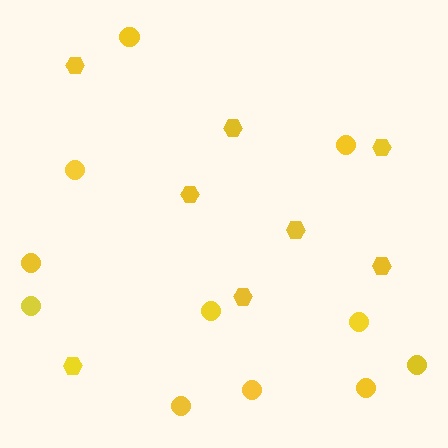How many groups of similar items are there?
There are 2 groups: one group of circles (11) and one group of hexagons (8).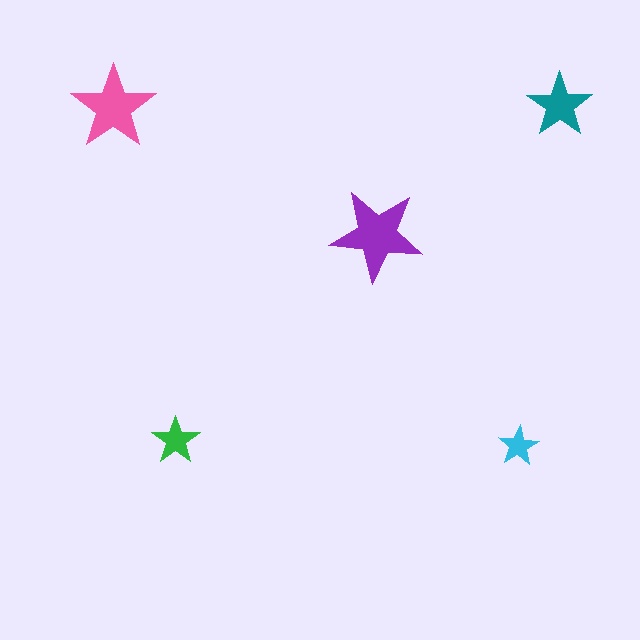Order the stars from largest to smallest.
the purple one, the pink one, the teal one, the green one, the cyan one.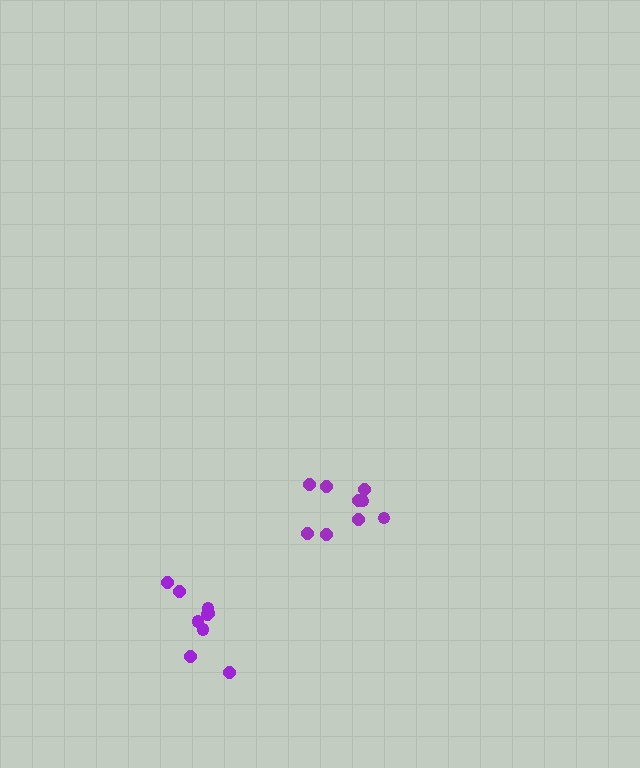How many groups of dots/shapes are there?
There are 2 groups.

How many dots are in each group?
Group 1: 9 dots, Group 2: 9 dots (18 total).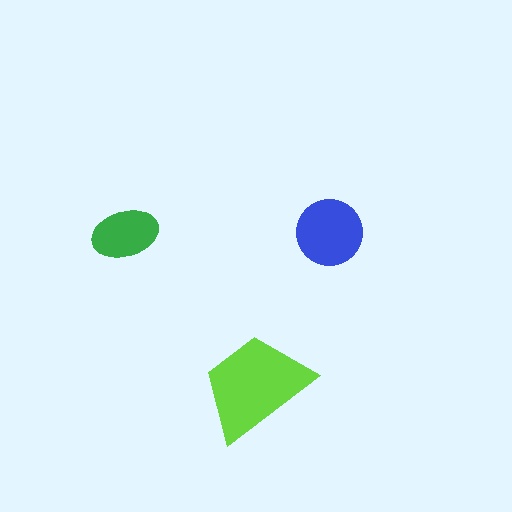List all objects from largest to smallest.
The lime trapezoid, the blue circle, the green ellipse.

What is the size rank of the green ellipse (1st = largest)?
3rd.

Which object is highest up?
The blue circle is topmost.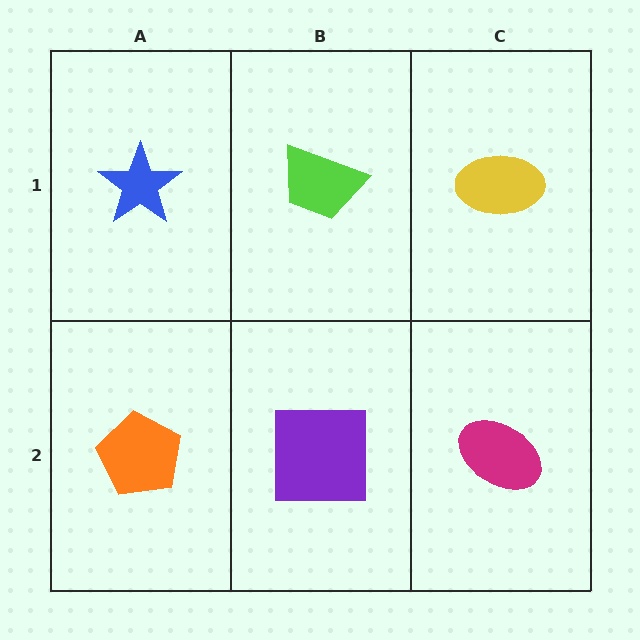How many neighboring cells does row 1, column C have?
2.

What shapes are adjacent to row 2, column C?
A yellow ellipse (row 1, column C), a purple square (row 2, column B).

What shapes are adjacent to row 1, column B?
A purple square (row 2, column B), a blue star (row 1, column A), a yellow ellipse (row 1, column C).